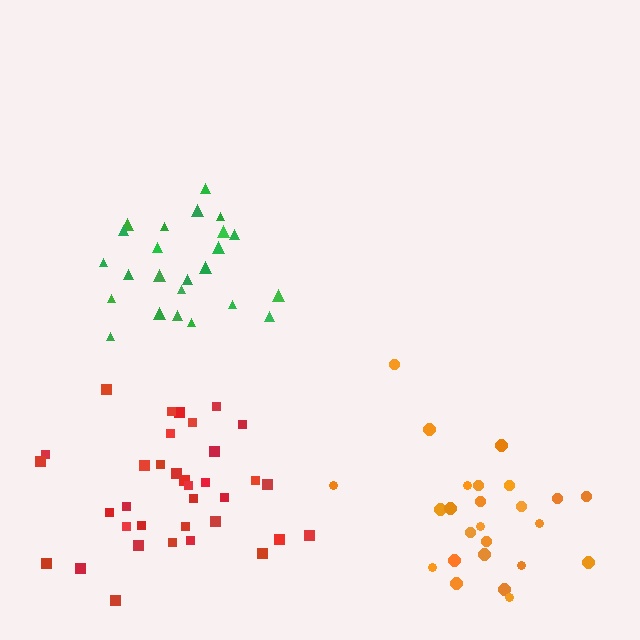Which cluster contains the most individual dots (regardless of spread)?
Red (35).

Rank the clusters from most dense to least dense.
red, orange, green.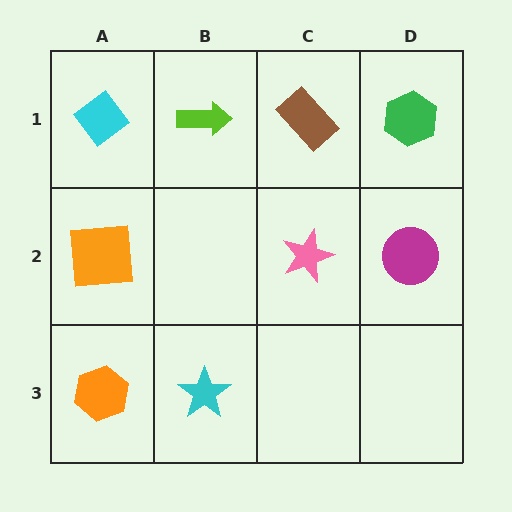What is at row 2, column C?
A pink star.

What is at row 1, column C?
A brown rectangle.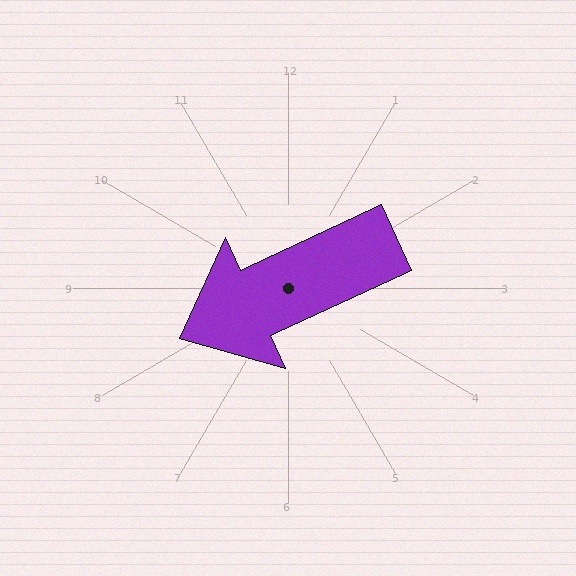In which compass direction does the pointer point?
Southwest.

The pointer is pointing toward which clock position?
Roughly 8 o'clock.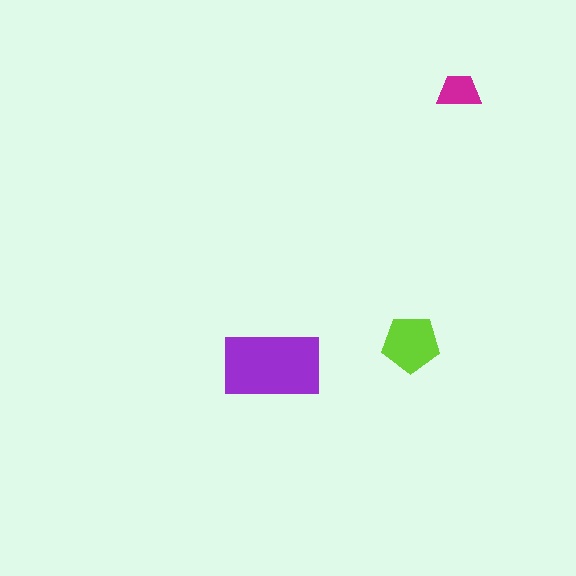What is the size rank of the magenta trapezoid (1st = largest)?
3rd.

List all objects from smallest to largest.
The magenta trapezoid, the lime pentagon, the purple rectangle.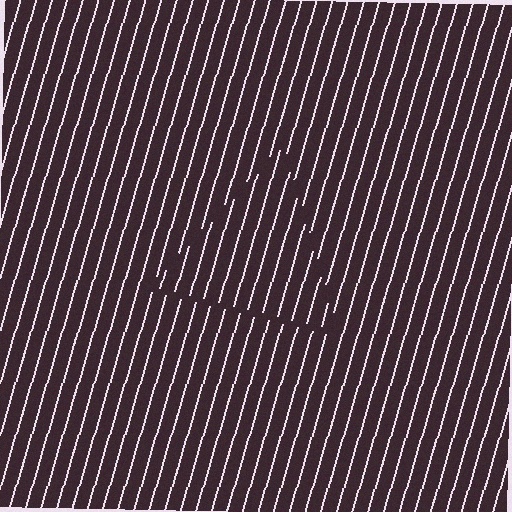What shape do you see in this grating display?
An illusory triangle. The interior of the shape contains the same grating, shifted by half a period — the contour is defined by the phase discontinuity where line-ends from the inner and outer gratings abut.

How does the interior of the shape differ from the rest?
The interior of the shape contains the same grating, shifted by half a period — the contour is defined by the phase discontinuity where line-ends from the inner and outer gratings abut.